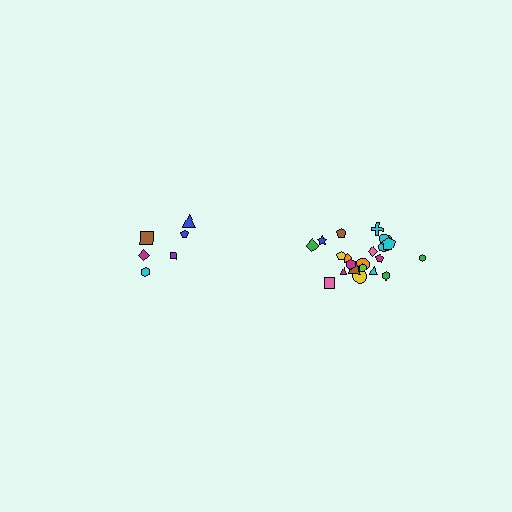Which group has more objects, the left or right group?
The right group.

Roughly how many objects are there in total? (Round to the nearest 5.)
Roughly 30 objects in total.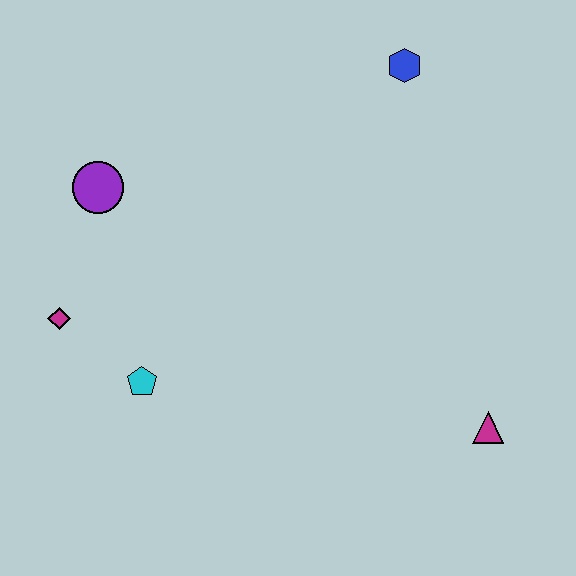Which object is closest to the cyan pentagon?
The magenta diamond is closest to the cyan pentagon.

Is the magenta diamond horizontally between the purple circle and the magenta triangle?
No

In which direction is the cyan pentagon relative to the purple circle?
The cyan pentagon is below the purple circle.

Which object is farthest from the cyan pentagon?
The blue hexagon is farthest from the cyan pentagon.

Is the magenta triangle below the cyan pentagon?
Yes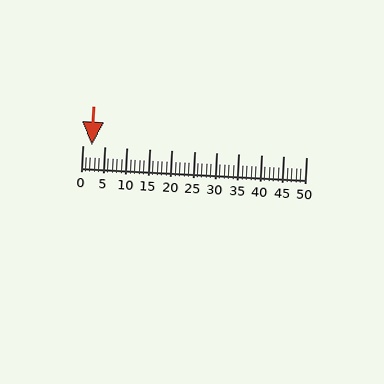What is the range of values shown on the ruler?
The ruler shows values from 0 to 50.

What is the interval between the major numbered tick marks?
The major tick marks are spaced 5 units apart.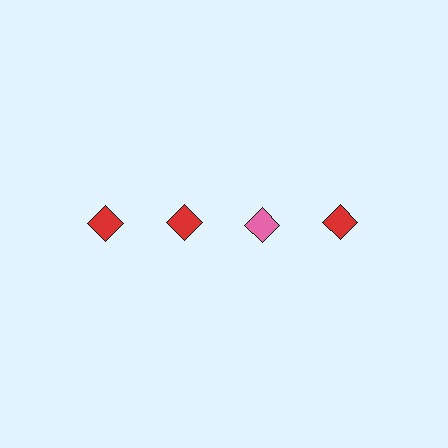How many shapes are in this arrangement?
There are 4 shapes arranged in a grid pattern.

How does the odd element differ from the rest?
It has a different color: pink instead of red.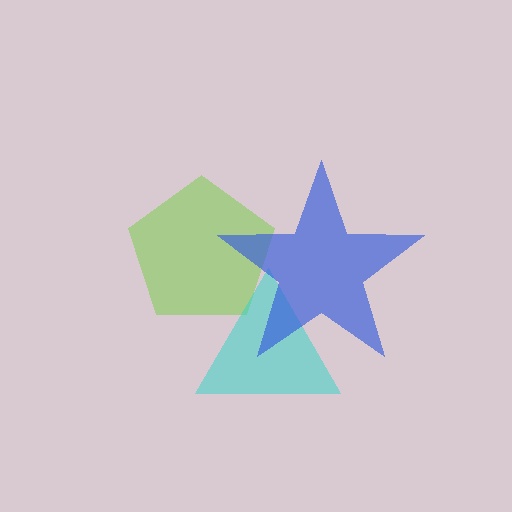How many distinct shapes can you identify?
There are 3 distinct shapes: a lime pentagon, a cyan triangle, a blue star.